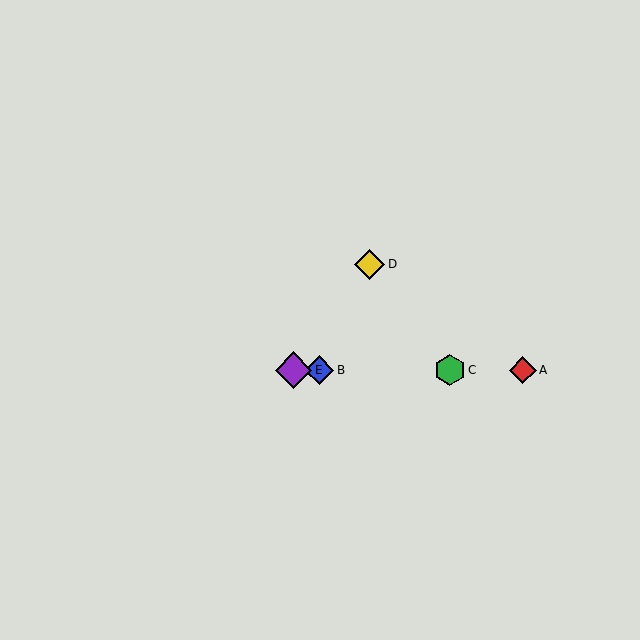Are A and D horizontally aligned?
No, A is at y≈370 and D is at y≈264.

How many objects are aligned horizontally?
4 objects (A, B, C, E) are aligned horizontally.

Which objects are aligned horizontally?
Objects A, B, C, E are aligned horizontally.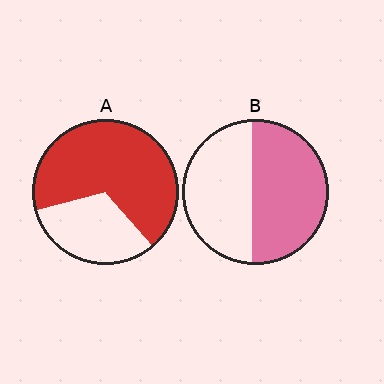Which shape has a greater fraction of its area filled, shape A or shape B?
Shape A.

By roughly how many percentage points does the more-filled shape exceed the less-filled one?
By roughly 15 percentage points (A over B).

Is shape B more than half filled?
Roughly half.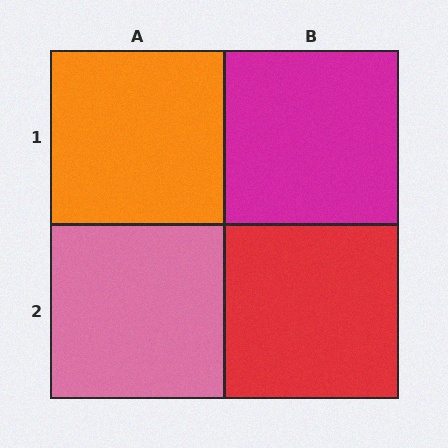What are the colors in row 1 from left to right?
Orange, magenta.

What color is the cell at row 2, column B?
Red.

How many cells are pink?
1 cell is pink.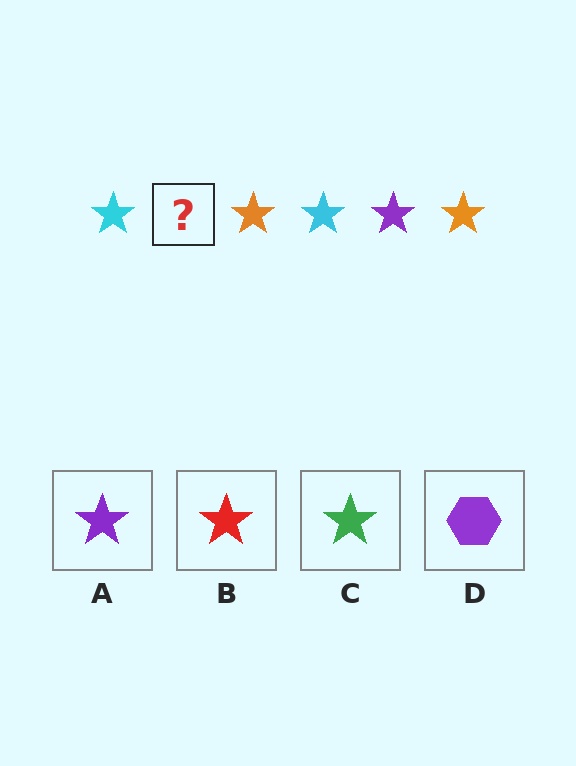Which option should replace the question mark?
Option A.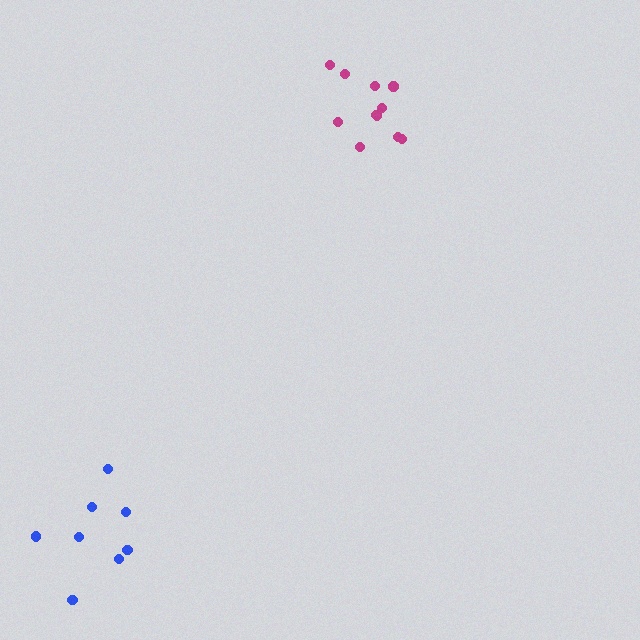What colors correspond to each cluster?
The clusters are colored: blue, magenta.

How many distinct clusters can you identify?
There are 2 distinct clusters.